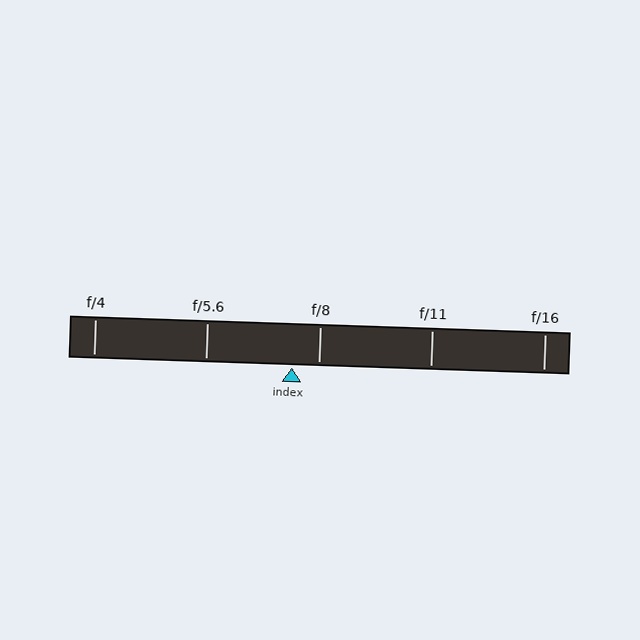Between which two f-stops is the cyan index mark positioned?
The index mark is between f/5.6 and f/8.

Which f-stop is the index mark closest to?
The index mark is closest to f/8.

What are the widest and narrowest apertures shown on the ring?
The widest aperture shown is f/4 and the narrowest is f/16.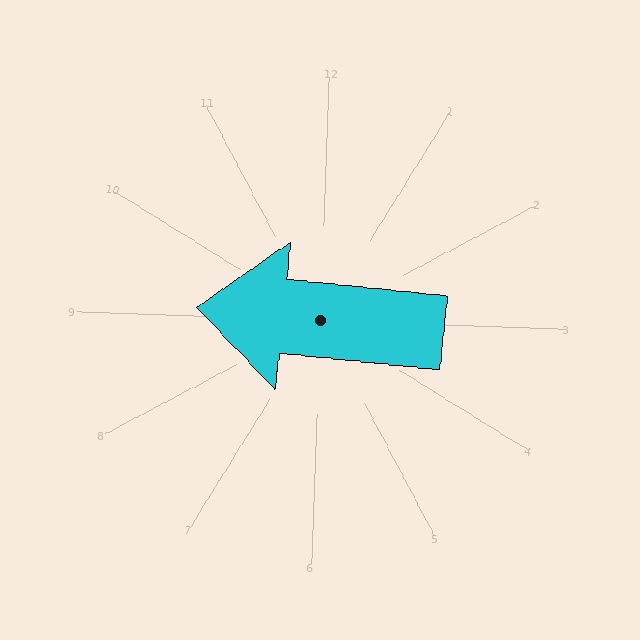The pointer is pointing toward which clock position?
Roughly 9 o'clock.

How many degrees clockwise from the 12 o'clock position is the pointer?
Approximately 274 degrees.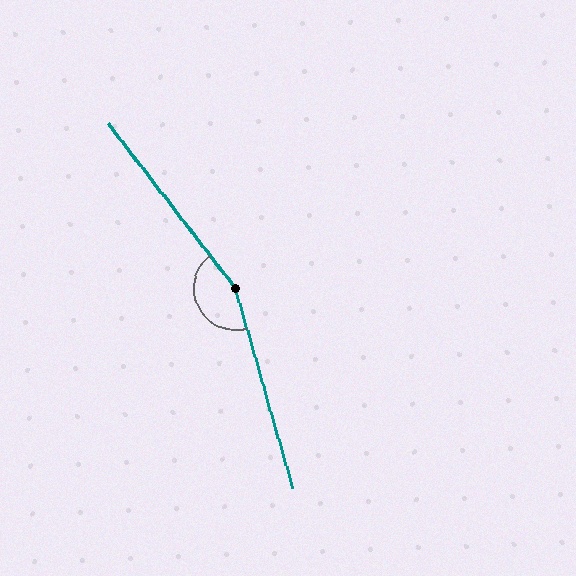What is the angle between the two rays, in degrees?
Approximately 158 degrees.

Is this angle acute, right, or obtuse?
It is obtuse.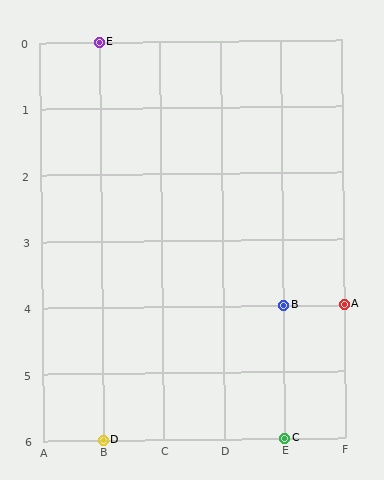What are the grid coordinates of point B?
Point B is at grid coordinates (E, 4).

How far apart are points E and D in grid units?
Points E and D are 6 rows apart.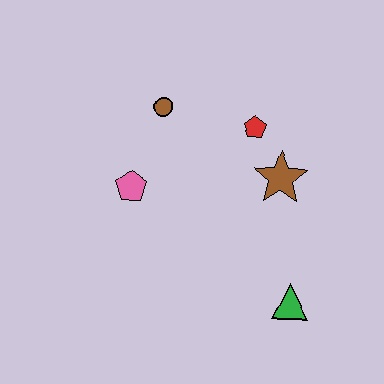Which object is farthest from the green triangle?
The brown circle is farthest from the green triangle.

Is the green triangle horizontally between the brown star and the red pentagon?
No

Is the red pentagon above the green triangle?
Yes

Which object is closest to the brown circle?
The pink pentagon is closest to the brown circle.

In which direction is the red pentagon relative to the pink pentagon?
The red pentagon is to the right of the pink pentagon.